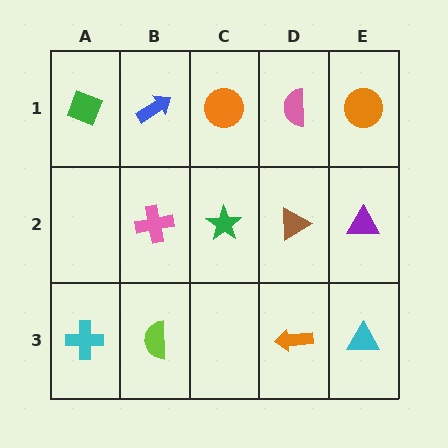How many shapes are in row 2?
4 shapes.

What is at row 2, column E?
A purple triangle.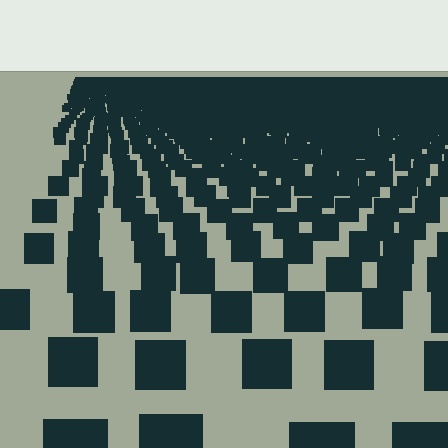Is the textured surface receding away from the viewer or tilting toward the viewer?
The surface is receding away from the viewer. Texture elements get smaller and denser toward the top.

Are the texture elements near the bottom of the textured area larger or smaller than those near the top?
Larger. Near the bottom, elements are closer to the viewer and appear at a bigger on-screen size.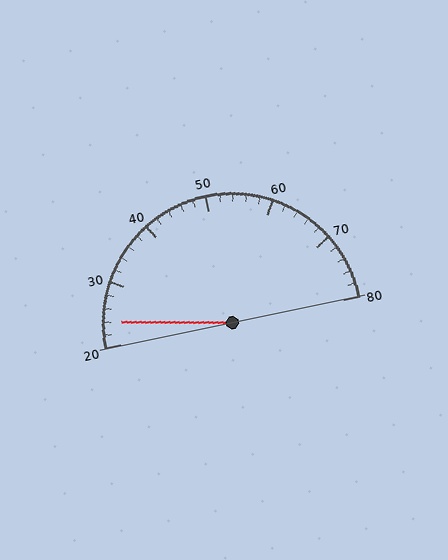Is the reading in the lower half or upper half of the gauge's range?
The reading is in the lower half of the range (20 to 80).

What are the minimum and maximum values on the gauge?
The gauge ranges from 20 to 80.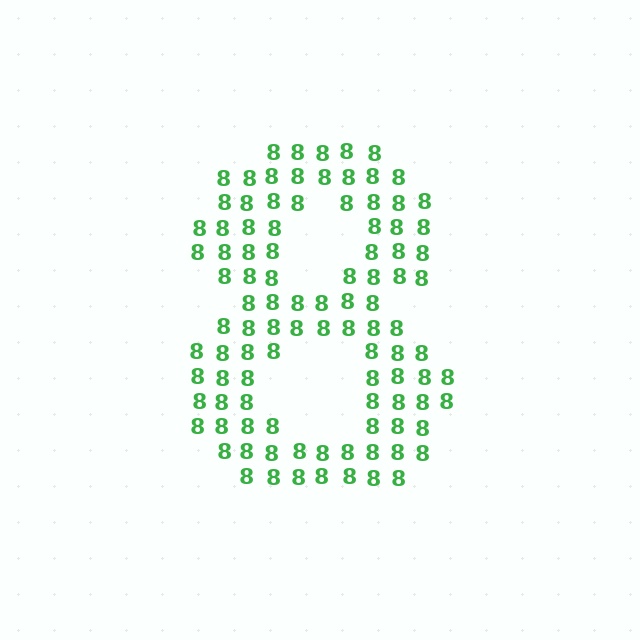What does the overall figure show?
The overall figure shows the digit 8.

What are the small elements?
The small elements are digit 8's.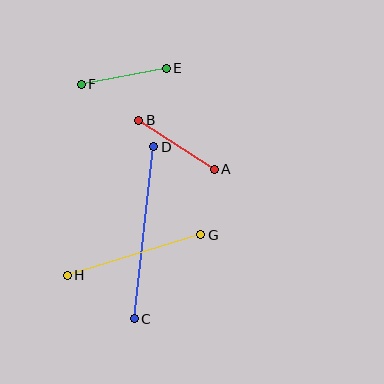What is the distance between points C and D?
The distance is approximately 173 pixels.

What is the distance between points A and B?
The distance is approximately 90 pixels.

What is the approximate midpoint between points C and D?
The midpoint is at approximately (144, 233) pixels.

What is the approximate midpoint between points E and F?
The midpoint is at approximately (124, 76) pixels.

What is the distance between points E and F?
The distance is approximately 87 pixels.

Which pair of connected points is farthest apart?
Points C and D are farthest apart.